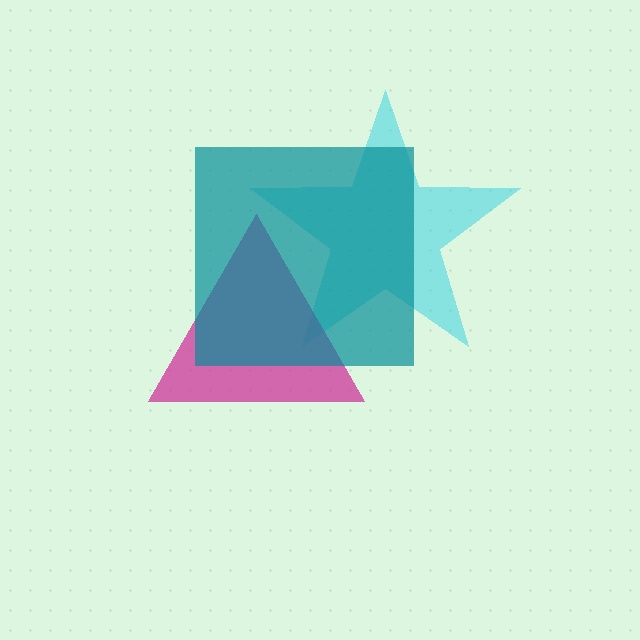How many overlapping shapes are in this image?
There are 3 overlapping shapes in the image.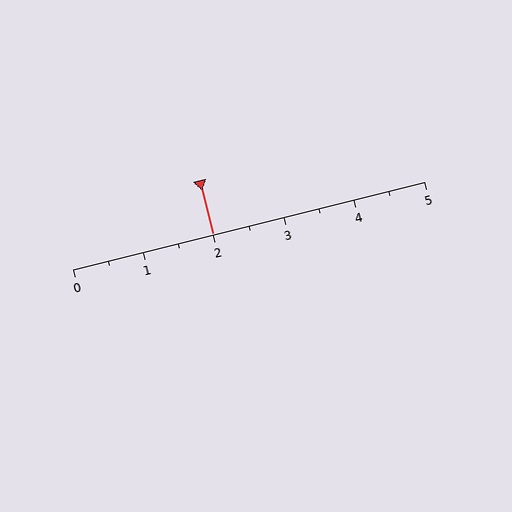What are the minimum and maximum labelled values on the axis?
The axis runs from 0 to 5.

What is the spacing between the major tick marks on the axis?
The major ticks are spaced 1 apart.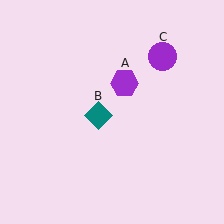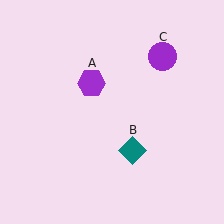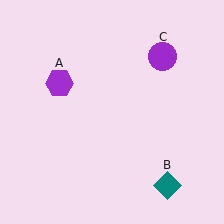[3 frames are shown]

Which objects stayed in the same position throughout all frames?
Purple circle (object C) remained stationary.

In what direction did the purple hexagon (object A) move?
The purple hexagon (object A) moved left.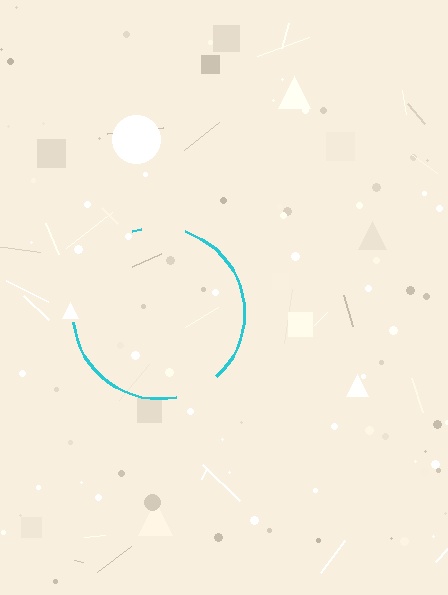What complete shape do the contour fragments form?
The contour fragments form a circle.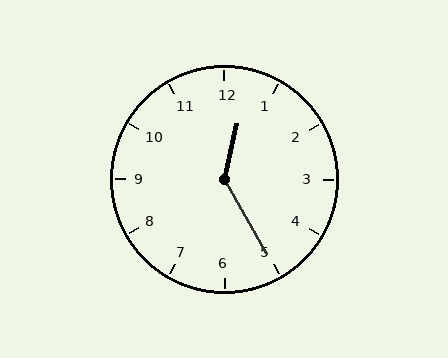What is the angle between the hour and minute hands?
Approximately 138 degrees.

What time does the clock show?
12:25.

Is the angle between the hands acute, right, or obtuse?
It is obtuse.